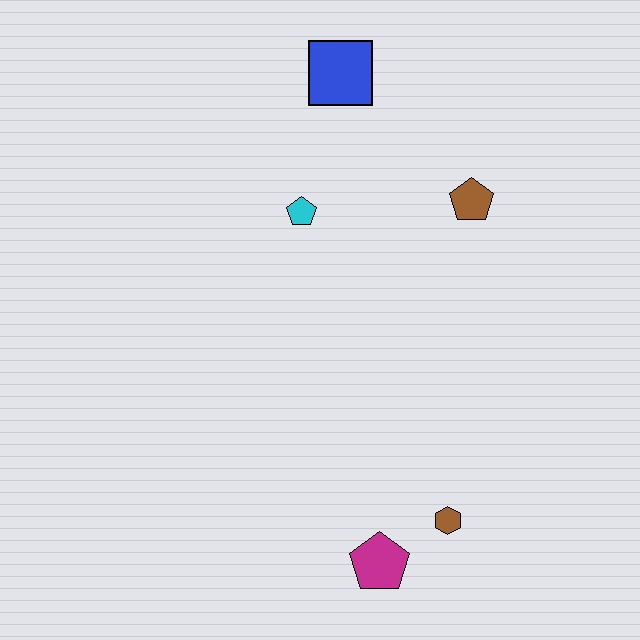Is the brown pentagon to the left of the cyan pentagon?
No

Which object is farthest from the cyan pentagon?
The magenta pentagon is farthest from the cyan pentagon.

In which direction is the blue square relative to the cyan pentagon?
The blue square is above the cyan pentagon.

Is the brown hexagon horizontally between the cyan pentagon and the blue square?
No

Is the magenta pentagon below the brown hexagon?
Yes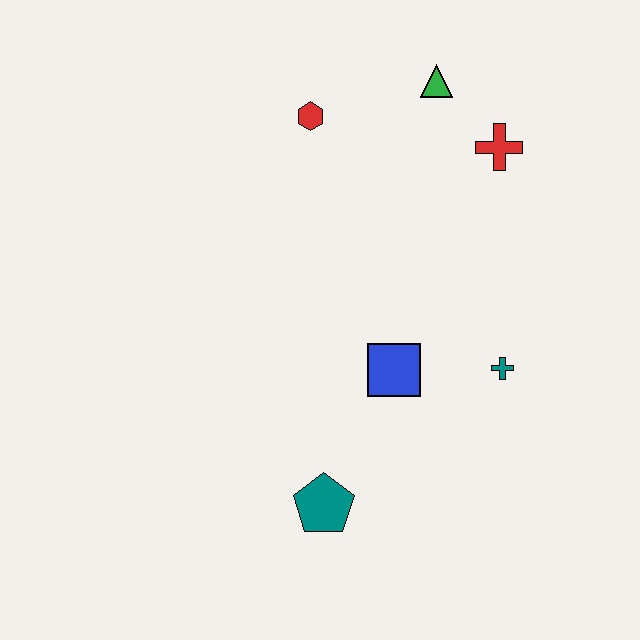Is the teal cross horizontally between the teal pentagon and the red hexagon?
No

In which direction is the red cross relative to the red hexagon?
The red cross is to the right of the red hexagon.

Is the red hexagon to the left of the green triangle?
Yes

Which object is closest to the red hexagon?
The green triangle is closest to the red hexagon.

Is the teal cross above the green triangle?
No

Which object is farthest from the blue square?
The green triangle is farthest from the blue square.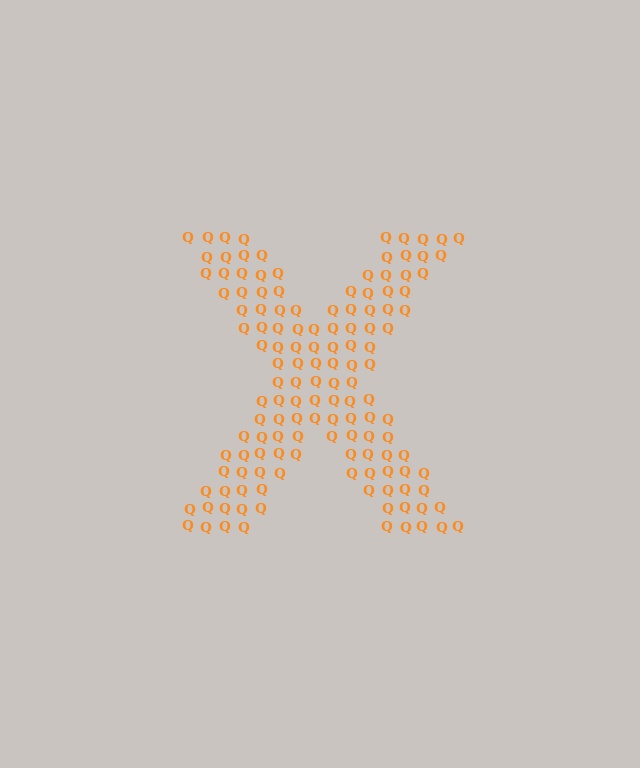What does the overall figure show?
The overall figure shows the letter X.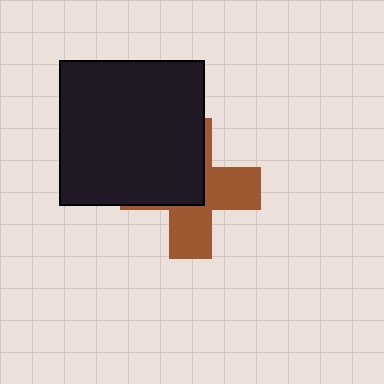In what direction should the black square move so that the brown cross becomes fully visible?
The black square should move toward the upper-left. That is the shortest direction to clear the overlap and leave the brown cross fully visible.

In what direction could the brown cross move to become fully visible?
The brown cross could move toward the lower-right. That would shift it out from behind the black square entirely.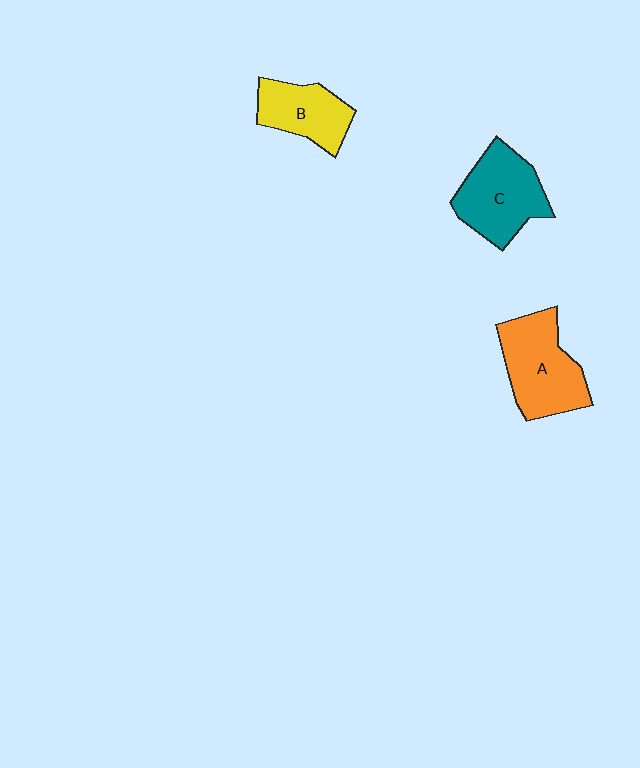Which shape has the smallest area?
Shape B (yellow).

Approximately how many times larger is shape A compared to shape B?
Approximately 1.4 times.